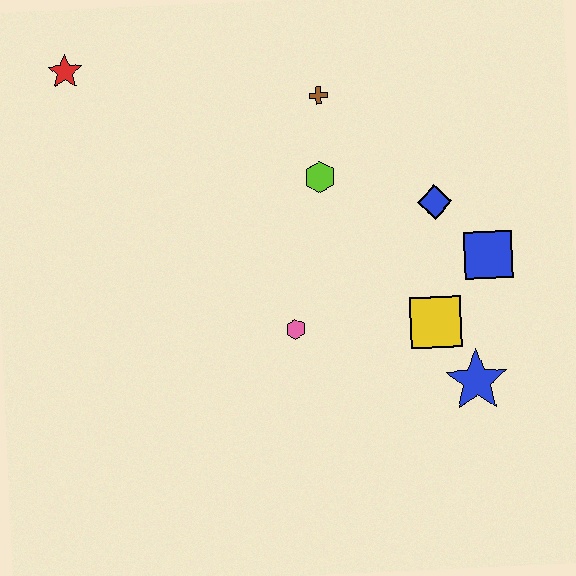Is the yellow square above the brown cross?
No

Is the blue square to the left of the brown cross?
No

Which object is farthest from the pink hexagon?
The red star is farthest from the pink hexagon.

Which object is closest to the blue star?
The yellow square is closest to the blue star.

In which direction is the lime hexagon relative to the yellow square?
The lime hexagon is above the yellow square.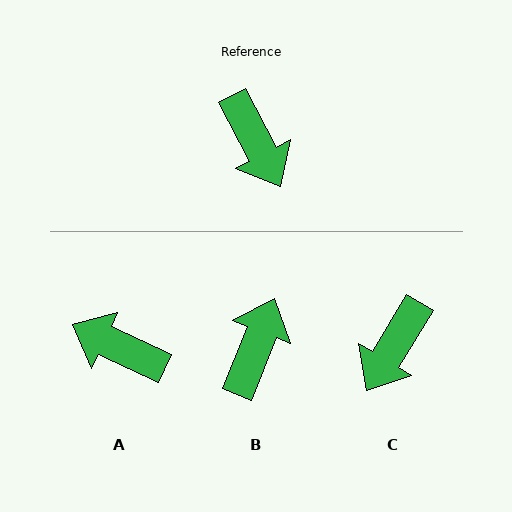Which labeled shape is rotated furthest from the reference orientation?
A, about 143 degrees away.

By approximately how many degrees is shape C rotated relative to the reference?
Approximately 59 degrees clockwise.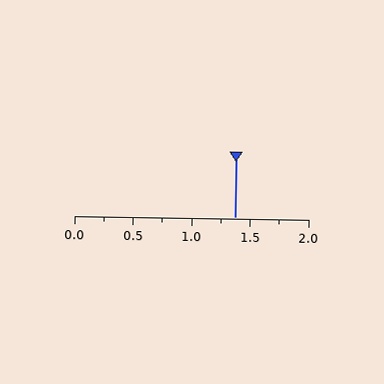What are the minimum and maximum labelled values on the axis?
The axis runs from 0.0 to 2.0.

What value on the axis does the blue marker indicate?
The marker indicates approximately 1.38.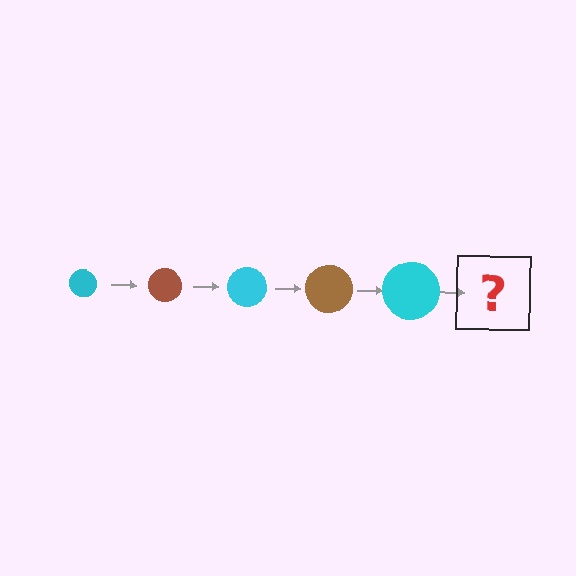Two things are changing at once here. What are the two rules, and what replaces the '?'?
The two rules are that the circle grows larger each step and the color cycles through cyan and brown. The '?' should be a brown circle, larger than the previous one.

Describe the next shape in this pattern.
It should be a brown circle, larger than the previous one.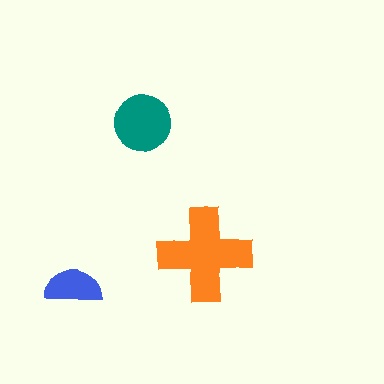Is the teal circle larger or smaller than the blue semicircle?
Larger.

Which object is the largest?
The orange cross.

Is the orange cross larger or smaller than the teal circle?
Larger.